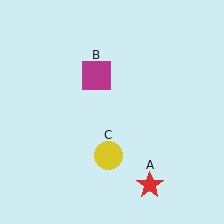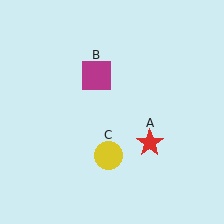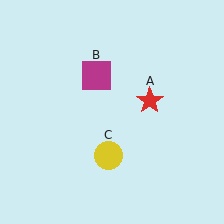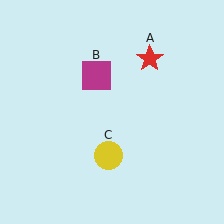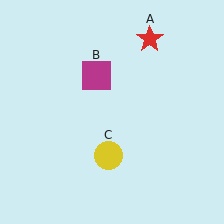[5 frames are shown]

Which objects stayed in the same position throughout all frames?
Magenta square (object B) and yellow circle (object C) remained stationary.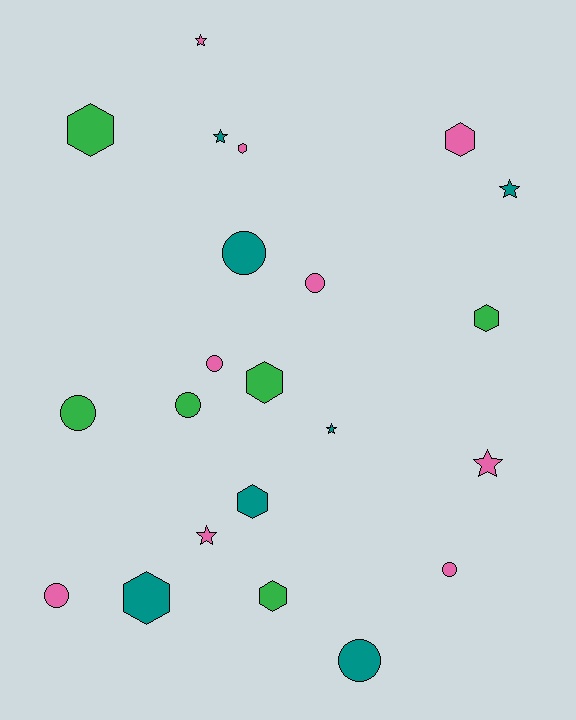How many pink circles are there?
There are 4 pink circles.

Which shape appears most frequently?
Circle, with 8 objects.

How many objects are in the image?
There are 22 objects.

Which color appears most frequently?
Pink, with 9 objects.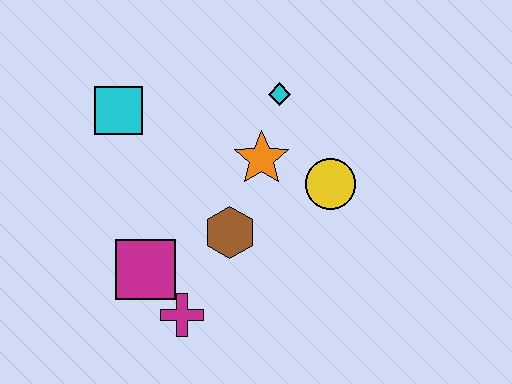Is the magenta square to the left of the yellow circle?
Yes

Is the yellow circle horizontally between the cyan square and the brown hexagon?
No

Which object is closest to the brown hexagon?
The orange star is closest to the brown hexagon.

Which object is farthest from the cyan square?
The yellow circle is farthest from the cyan square.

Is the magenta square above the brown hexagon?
No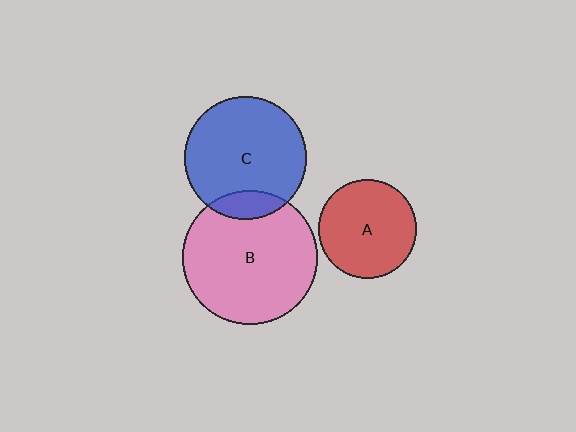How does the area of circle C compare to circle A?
Approximately 1.5 times.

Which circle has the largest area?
Circle B (pink).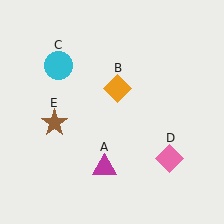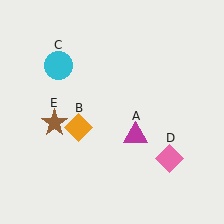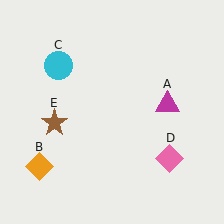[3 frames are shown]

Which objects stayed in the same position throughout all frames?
Cyan circle (object C) and pink diamond (object D) and brown star (object E) remained stationary.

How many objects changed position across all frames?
2 objects changed position: magenta triangle (object A), orange diamond (object B).